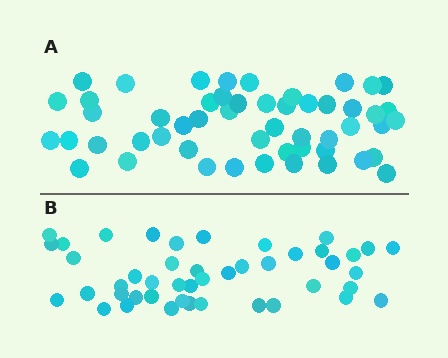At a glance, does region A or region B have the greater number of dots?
Region A (the top region) has more dots.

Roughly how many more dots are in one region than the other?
Region A has roughly 8 or so more dots than region B.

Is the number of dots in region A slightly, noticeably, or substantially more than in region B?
Region A has only slightly more — the two regions are fairly close. The ratio is roughly 1.2 to 1.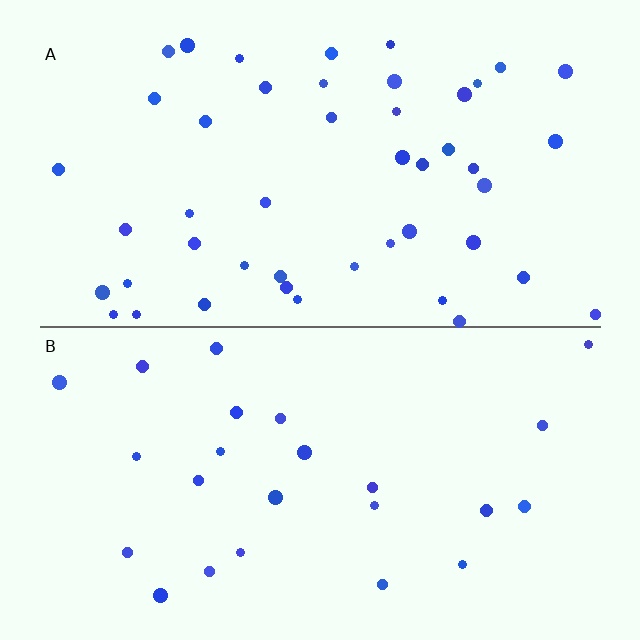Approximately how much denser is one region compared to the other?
Approximately 1.9× — region A over region B.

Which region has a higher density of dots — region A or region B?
A (the top).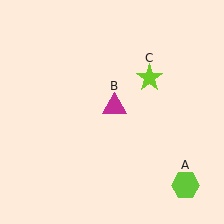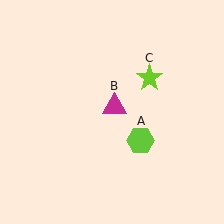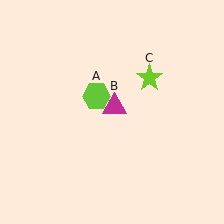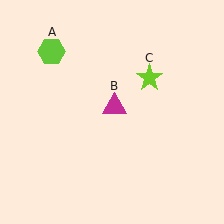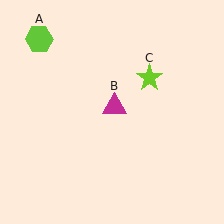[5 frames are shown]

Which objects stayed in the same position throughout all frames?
Magenta triangle (object B) and lime star (object C) remained stationary.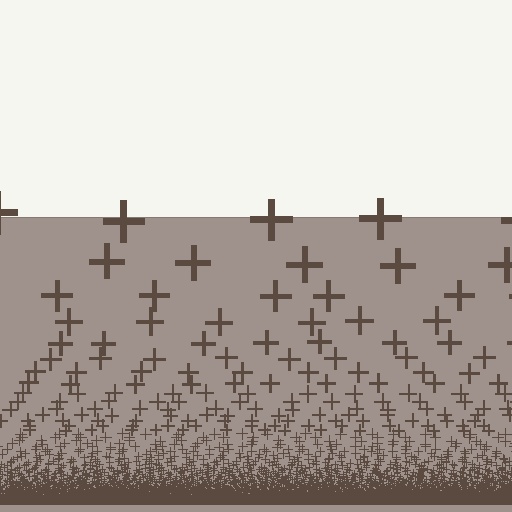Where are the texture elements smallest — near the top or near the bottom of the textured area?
Near the bottom.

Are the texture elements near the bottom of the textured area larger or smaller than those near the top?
Smaller. The gradient is inverted — elements near the bottom are smaller and denser.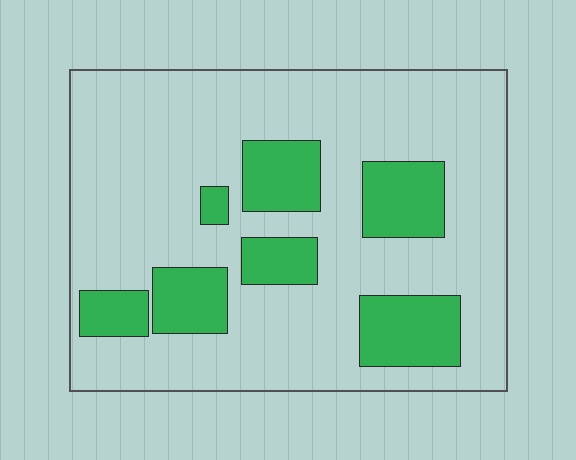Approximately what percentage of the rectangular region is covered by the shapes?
Approximately 25%.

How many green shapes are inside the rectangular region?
7.